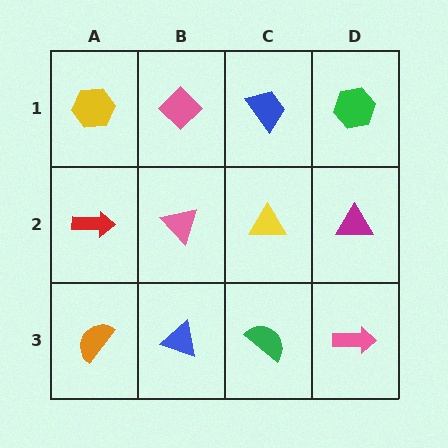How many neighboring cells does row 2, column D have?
3.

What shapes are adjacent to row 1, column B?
A pink triangle (row 2, column B), a yellow hexagon (row 1, column A), a blue trapezoid (row 1, column C).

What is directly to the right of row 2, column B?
A yellow triangle.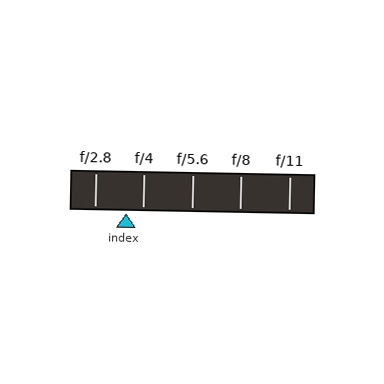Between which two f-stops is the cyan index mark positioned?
The index mark is between f/2.8 and f/4.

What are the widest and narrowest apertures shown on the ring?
The widest aperture shown is f/2.8 and the narrowest is f/11.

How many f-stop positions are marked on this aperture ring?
There are 5 f-stop positions marked.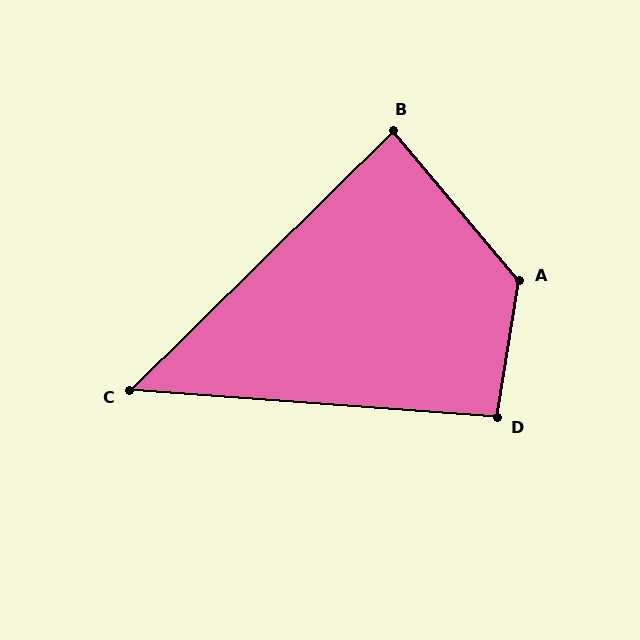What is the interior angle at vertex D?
Approximately 95 degrees (approximately right).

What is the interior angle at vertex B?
Approximately 85 degrees (approximately right).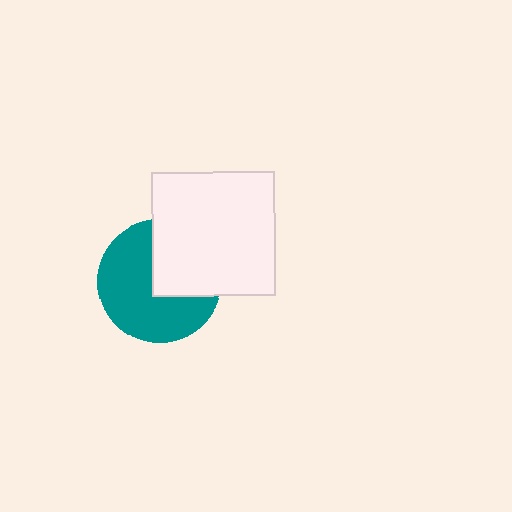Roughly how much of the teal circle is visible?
About half of it is visible (roughly 62%).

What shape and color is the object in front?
The object in front is a white rectangle.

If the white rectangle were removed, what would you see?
You would see the complete teal circle.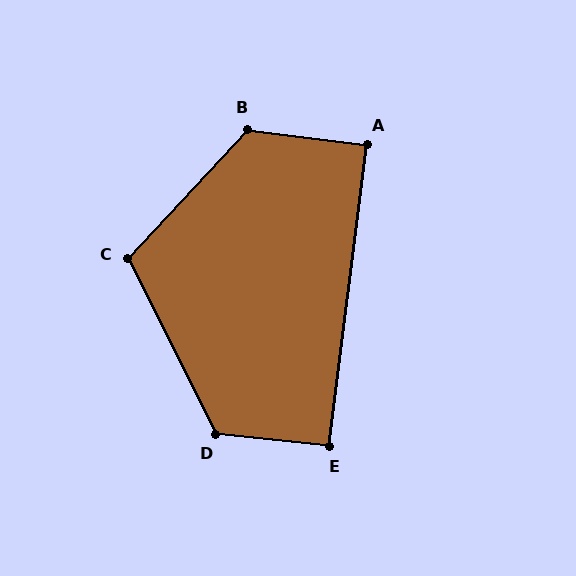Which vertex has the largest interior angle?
B, at approximately 126 degrees.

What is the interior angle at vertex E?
Approximately 91 degrees (approximately right).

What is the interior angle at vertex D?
Approximately 122 degrees (obtuse).